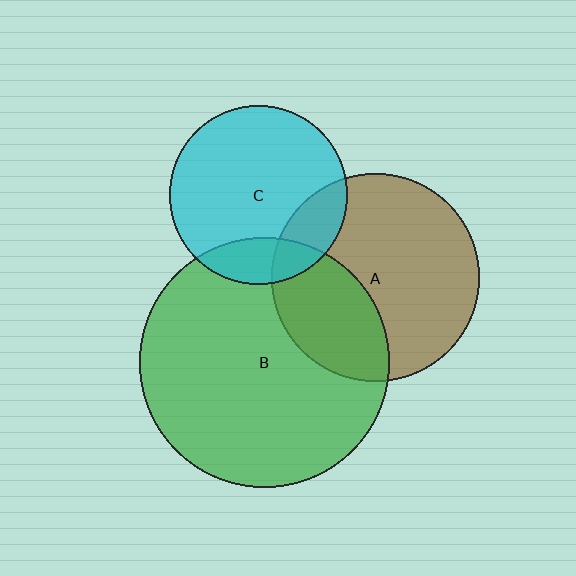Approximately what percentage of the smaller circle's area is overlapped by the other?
Approximately 20%.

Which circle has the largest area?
Circle B (green).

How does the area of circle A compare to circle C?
Approximately 1.4 times.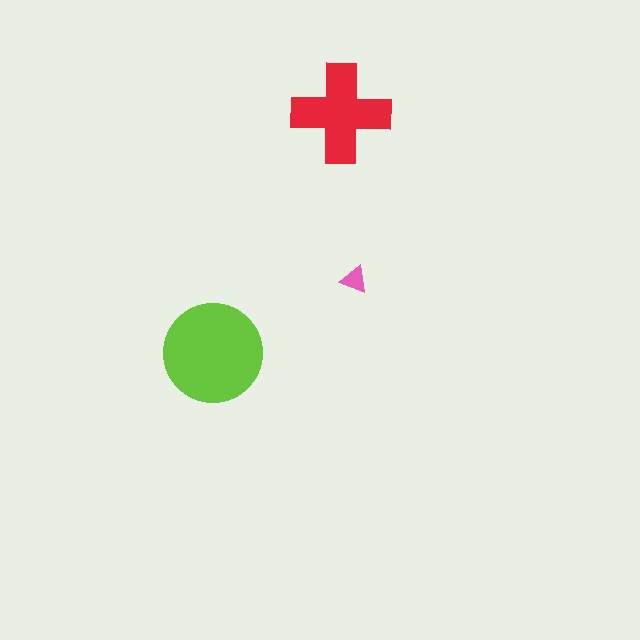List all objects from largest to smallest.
The lime circle, the red cross, the pink triangle.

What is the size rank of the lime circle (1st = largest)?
1st.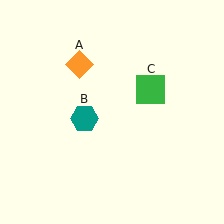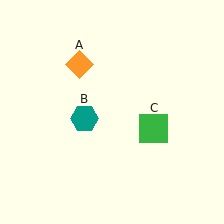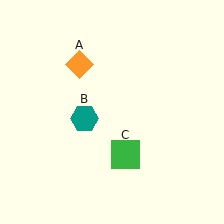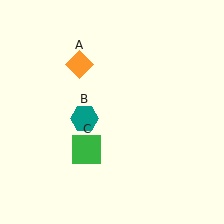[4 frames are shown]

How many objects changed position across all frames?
1 object changed position: green square (object C).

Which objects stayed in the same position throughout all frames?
Orange diamond (object A) and teal hexagon (object B) remained stationary.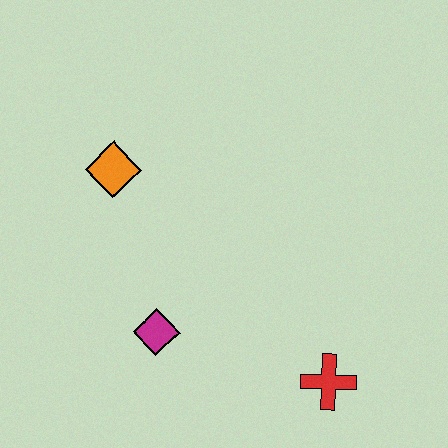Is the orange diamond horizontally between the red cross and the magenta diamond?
No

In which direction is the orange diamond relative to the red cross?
The orange diamond is to the left of the red cross.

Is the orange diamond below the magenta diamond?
No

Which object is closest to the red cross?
The magenta diamond is closest to the red cross.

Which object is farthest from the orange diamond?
The red cross is farthest from the orange diamond.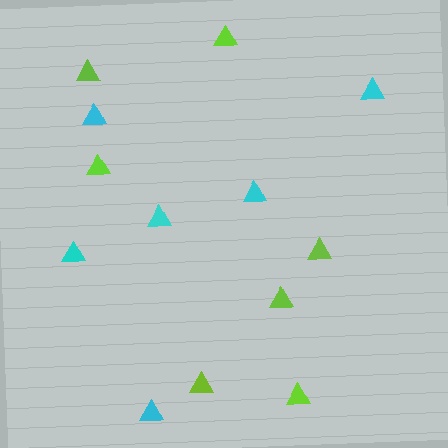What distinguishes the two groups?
There are 2 groups: one group of cyan triangles (6) and one group of lime triangles (7).